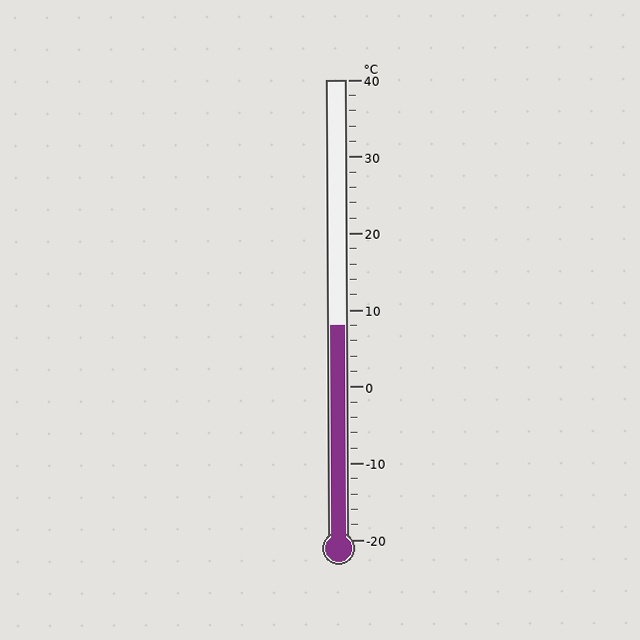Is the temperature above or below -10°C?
The temperature is above -10°C.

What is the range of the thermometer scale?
The thermometer scale ranges from -20°C to 40°C.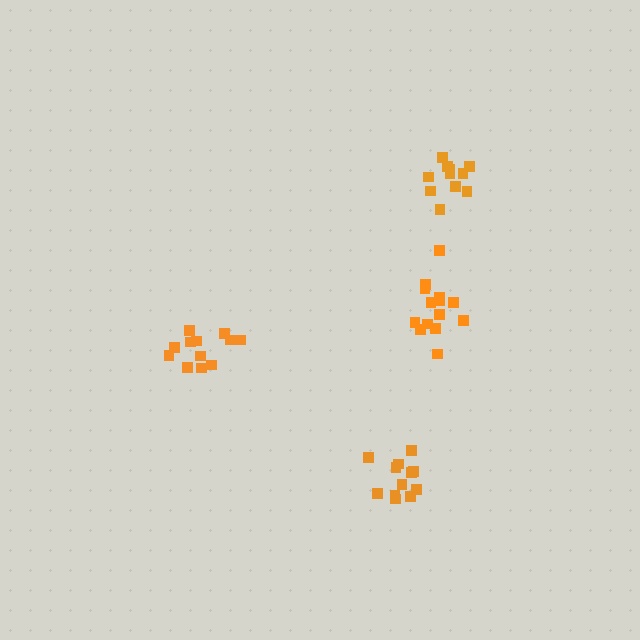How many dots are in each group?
Group 1: 12 dots, Group 2: 12 dots, Group 3: 14 dots, Group 4: 11 dots (49 total).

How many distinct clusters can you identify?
There are 4 distinct clusters.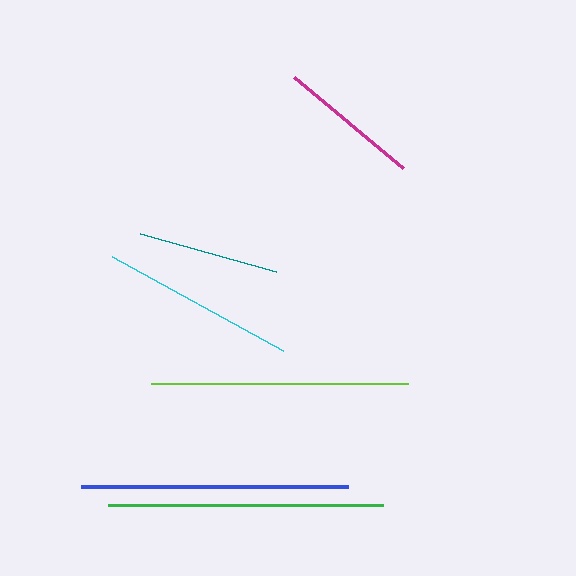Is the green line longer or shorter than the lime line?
The green line is longer than the lime line.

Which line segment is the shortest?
The teal line is the shortest at approximately 142 pixels.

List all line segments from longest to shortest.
From longest to shortest: green, blue, lime, cyan, magenta, teal.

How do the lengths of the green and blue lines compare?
The green and blue lines are approximately the same length.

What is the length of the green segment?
The green segment is approximately 275 pixels long.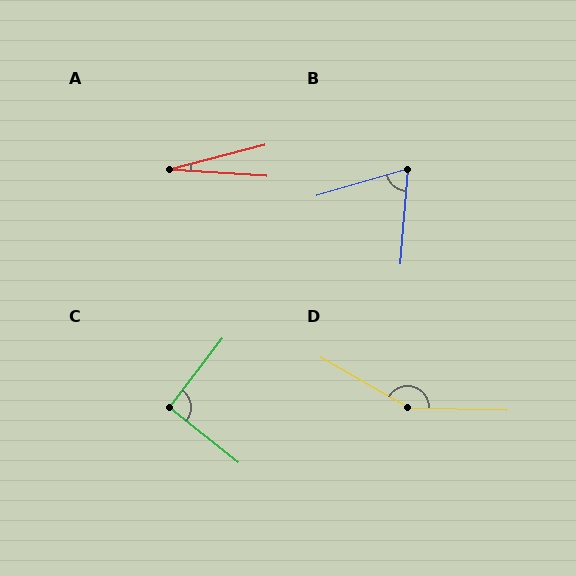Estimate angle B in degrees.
Approximately 69 degrees.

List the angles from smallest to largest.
A (18°), B (69°), C (91°), D (152°).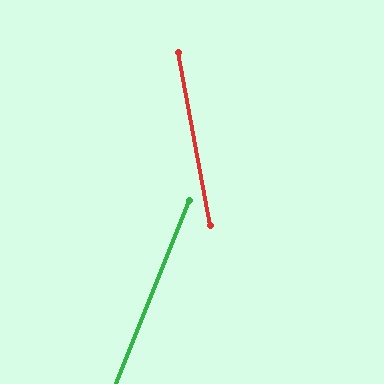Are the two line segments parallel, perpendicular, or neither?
Neither parallel nor perpendicular — they differ by about 32°.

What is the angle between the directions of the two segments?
Approximately 32 degrees.